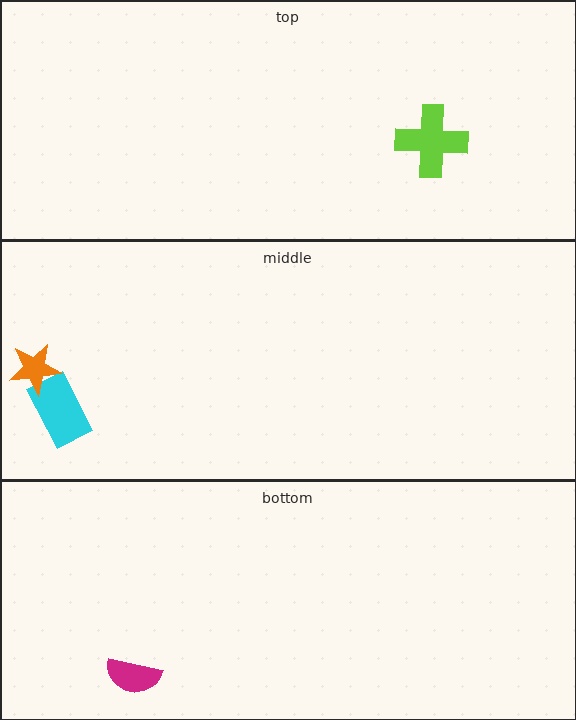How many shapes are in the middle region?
2.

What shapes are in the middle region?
The cyan rectangle, the orange star.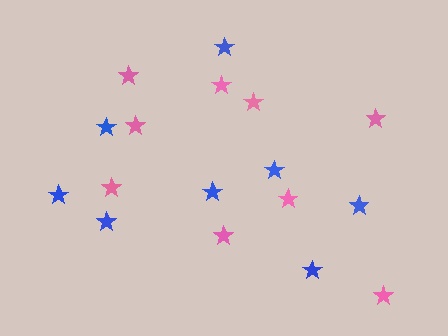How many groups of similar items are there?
There are 2 groups: one group of blue stars (8) and one group of pink stars (9).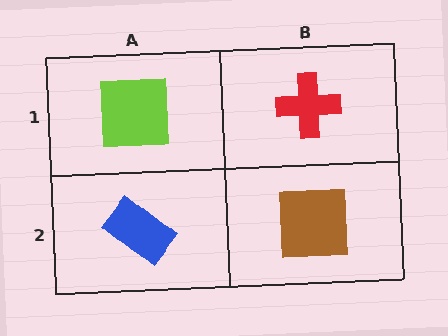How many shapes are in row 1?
2 shapes.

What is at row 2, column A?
A blue rectangle.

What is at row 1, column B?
A red cross.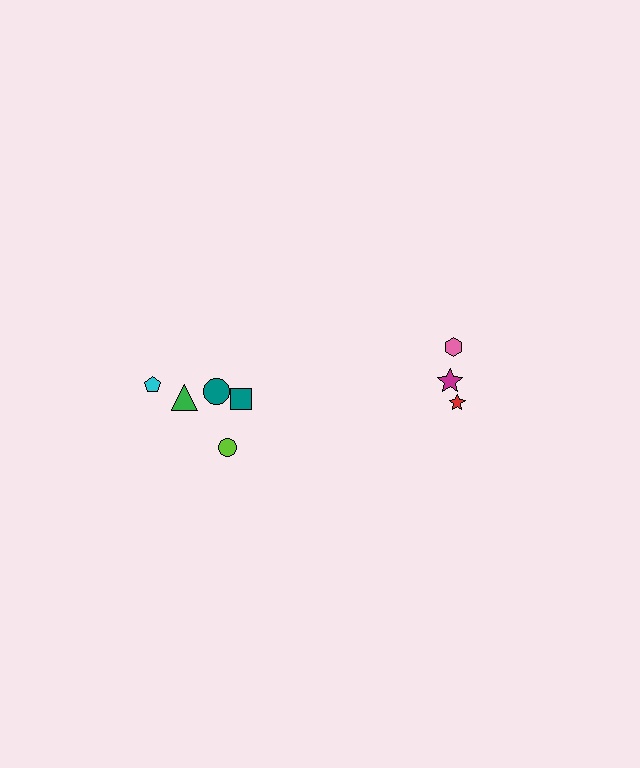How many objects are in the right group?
There are 3 objects.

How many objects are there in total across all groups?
There are 8 objects.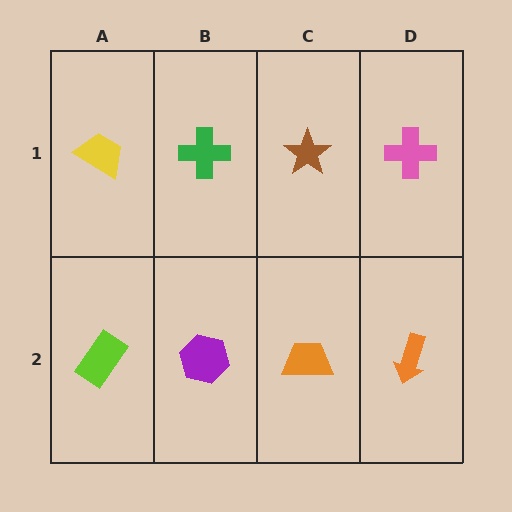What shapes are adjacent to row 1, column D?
An orange arrow (row 2, column D), a brown star (row 1, column C).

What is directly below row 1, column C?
An orange trapezoid.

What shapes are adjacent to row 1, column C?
An orange trapezoid (row 2, column C), a green cross (row 1, column B), a pink cross (row 1, column D).